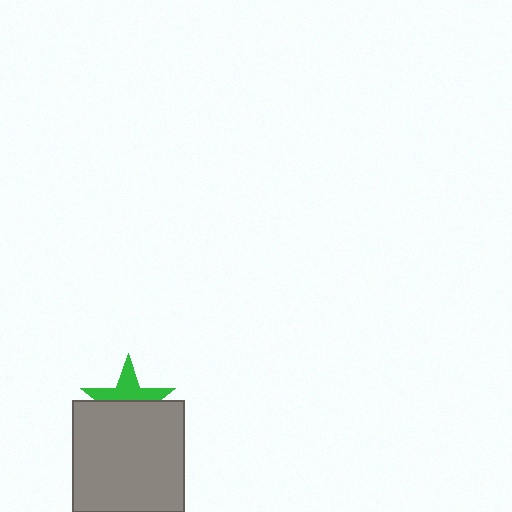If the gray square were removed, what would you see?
You would see the complete green star.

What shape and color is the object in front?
The object in front is a gray square.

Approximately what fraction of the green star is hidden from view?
Roughly 54% of the green star is hidden behind the gray square.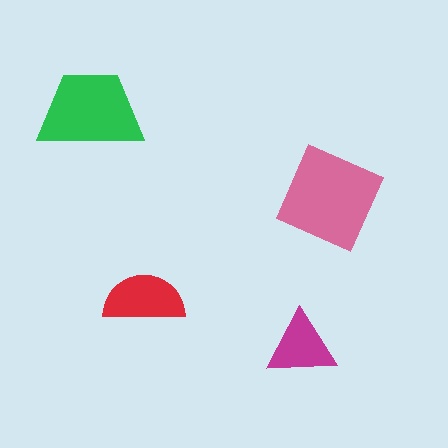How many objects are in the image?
There are 4 objects in the image.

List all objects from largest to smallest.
The pink diamond, the green trapezoid, the red semicircle, the magenta triangle.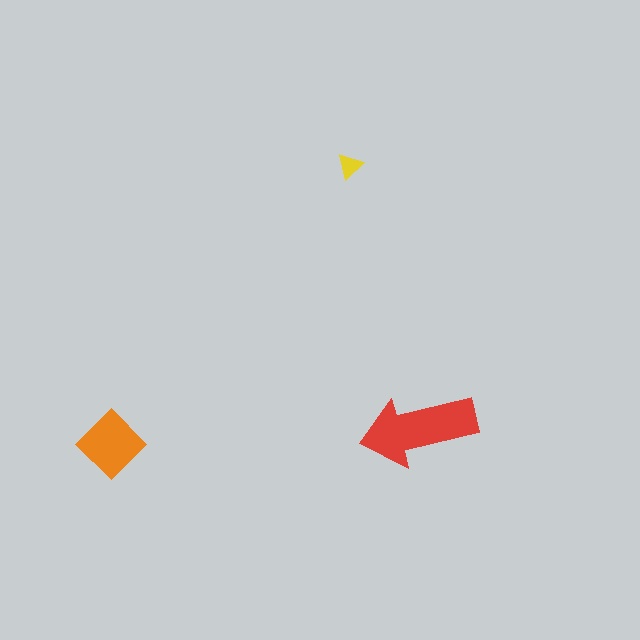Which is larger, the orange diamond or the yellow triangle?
The orange diamond.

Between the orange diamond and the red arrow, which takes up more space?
The red arrow.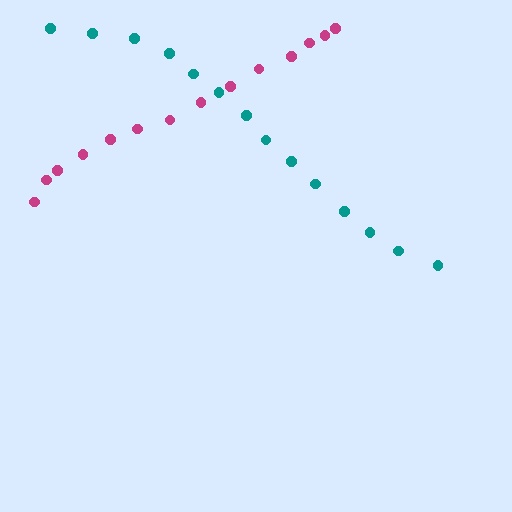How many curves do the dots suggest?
There are 2 distinct paths.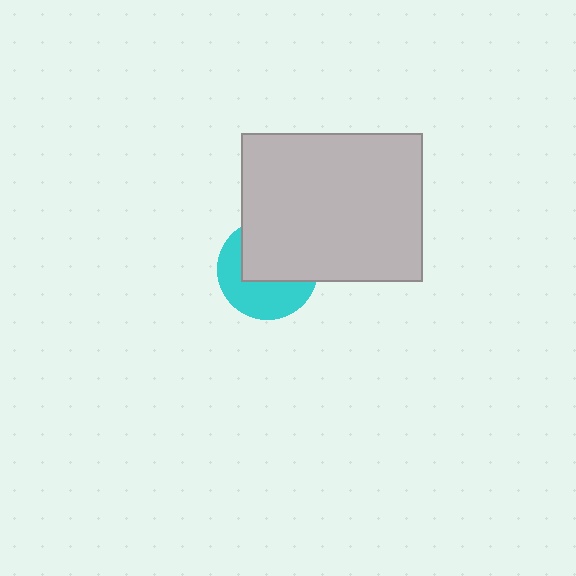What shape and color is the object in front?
The object in front is a light gray rectangle.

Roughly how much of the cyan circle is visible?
About half of it is visible (roughly 48%).